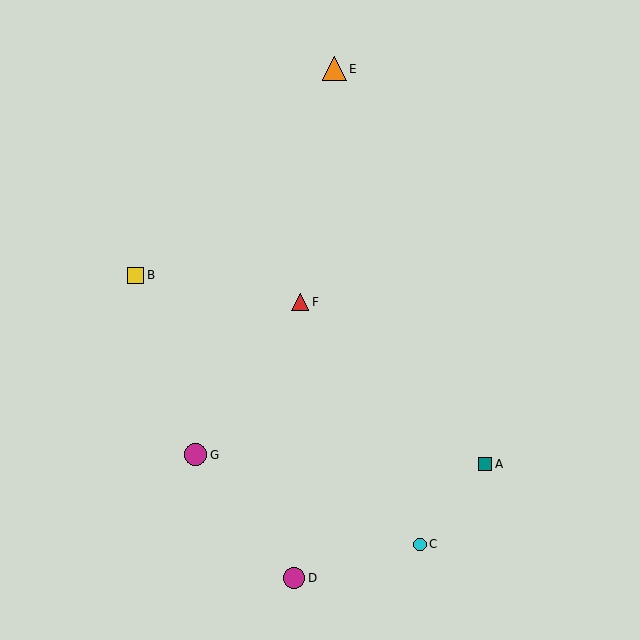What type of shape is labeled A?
Shape A is a teal square.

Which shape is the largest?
The orange triangle (labeled E) is the largest.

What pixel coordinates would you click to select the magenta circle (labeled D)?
Click at (294, 578) to select the magenta circle D.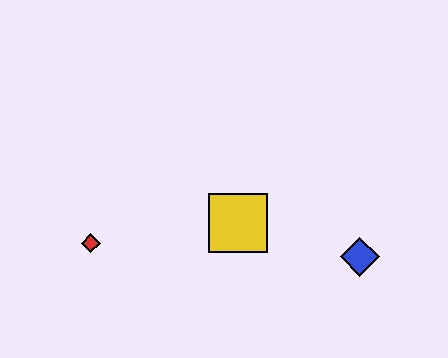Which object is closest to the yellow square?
The blue diamond is closest to the yellow square.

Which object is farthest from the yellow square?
The red diamond is farthest from the yellow square.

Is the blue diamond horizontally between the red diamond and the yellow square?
No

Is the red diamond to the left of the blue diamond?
Yes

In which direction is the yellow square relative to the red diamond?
The yellow square is to the right of the red diamond.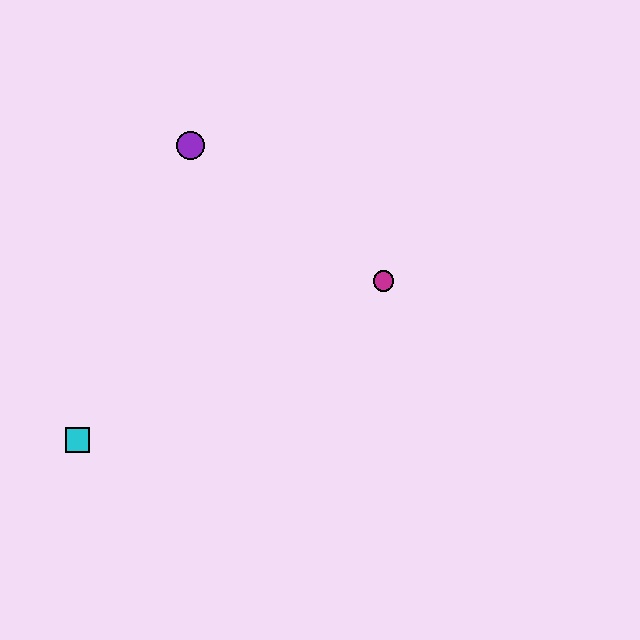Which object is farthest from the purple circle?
The cyan square is farthest from the purple circle.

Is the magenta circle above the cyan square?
Yes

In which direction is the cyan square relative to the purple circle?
The cyan square is below the purple circle.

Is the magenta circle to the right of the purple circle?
Yes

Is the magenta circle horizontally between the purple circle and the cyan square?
No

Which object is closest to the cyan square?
The purple circle is closest to the cyan square.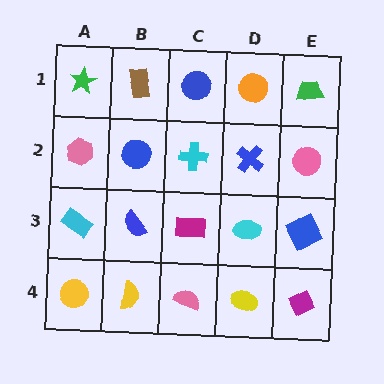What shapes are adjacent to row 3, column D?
A blue cross (row 2, column D), a yellow ellipse (row 4, column D), a magenta rectangle (row 3, column C), a blue square (row 3, column E).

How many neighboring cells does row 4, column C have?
3.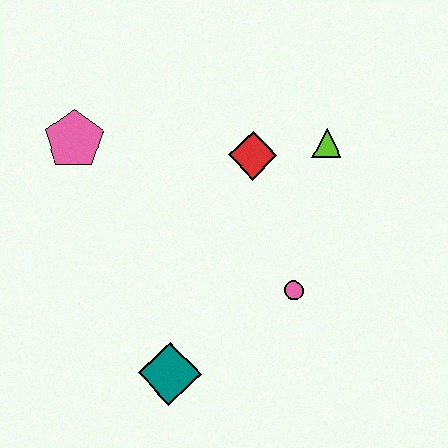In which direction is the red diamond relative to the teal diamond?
The red diamond is above the teal diamond.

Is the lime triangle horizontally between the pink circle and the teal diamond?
No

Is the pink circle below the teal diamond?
No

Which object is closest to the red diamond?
The lime triangle is closest to the red diamond.